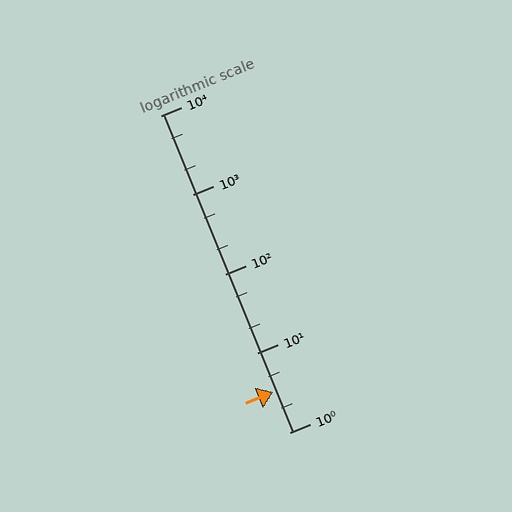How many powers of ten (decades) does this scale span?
The scale spans 4 decades, from 1 to 10000.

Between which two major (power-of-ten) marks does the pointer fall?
The pointer is between 1 and 10.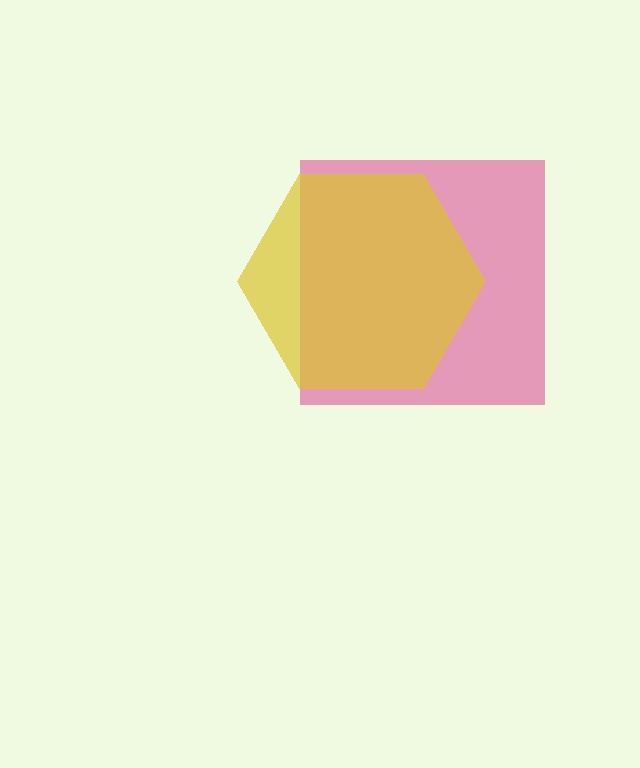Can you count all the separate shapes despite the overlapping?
Yes, there are 2 separate shapes.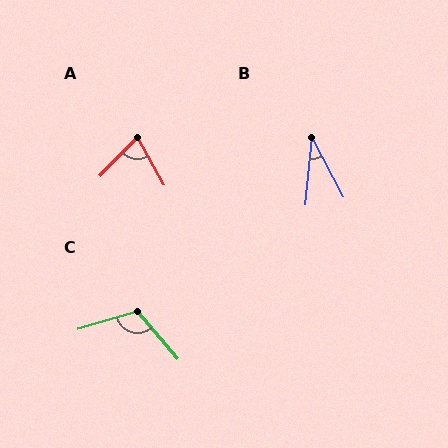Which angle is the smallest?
B, at approximately 33 degrees.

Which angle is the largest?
C, at approximately 114 degrees.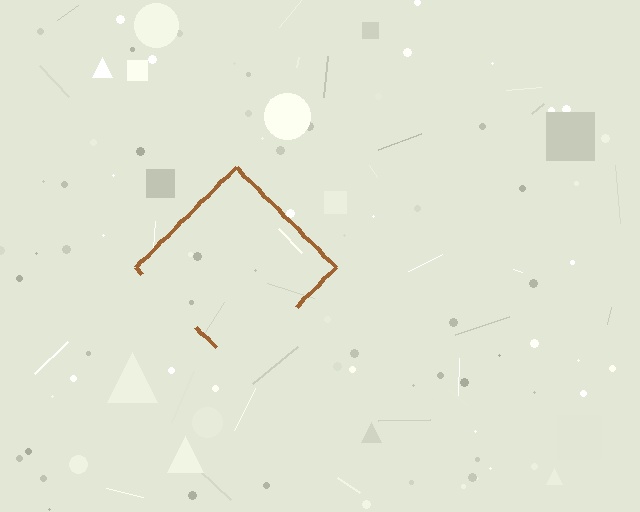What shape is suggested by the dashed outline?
The dashed outline suggests a diamond.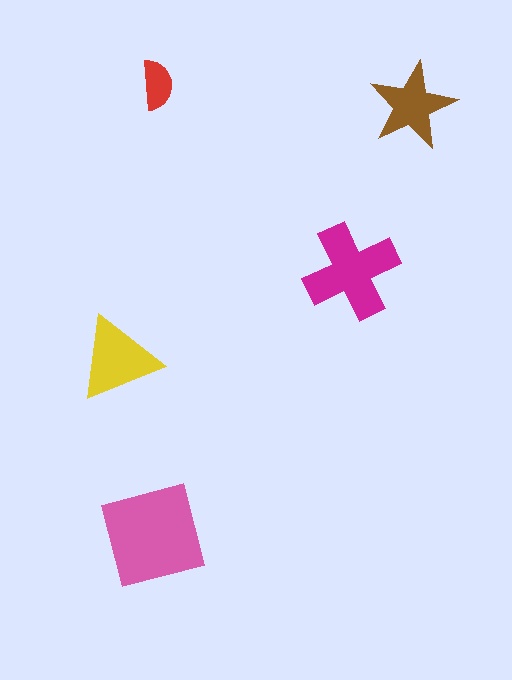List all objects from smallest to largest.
The red semicircle, the brown star, the yellow triangle, the magenta cross, the pink square.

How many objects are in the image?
There are 5 objects in the image.